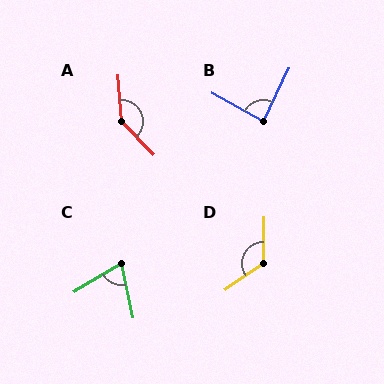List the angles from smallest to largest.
C (71°), B (87°), D (125°), A (140°).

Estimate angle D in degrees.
Approximately 125 degrees.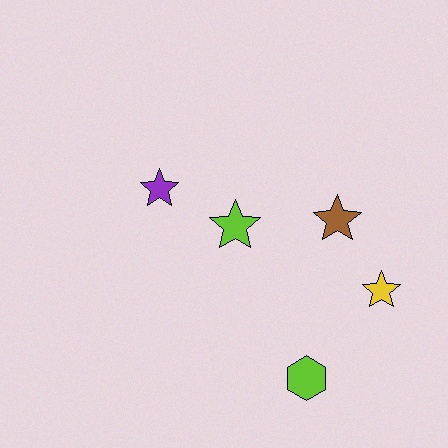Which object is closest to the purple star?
The lime star is closest to the purple star.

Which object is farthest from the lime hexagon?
The purple star is farthest from the lime hexagon.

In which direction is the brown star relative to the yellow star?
The brown star is above the yellow star.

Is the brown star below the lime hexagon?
No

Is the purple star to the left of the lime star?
Yes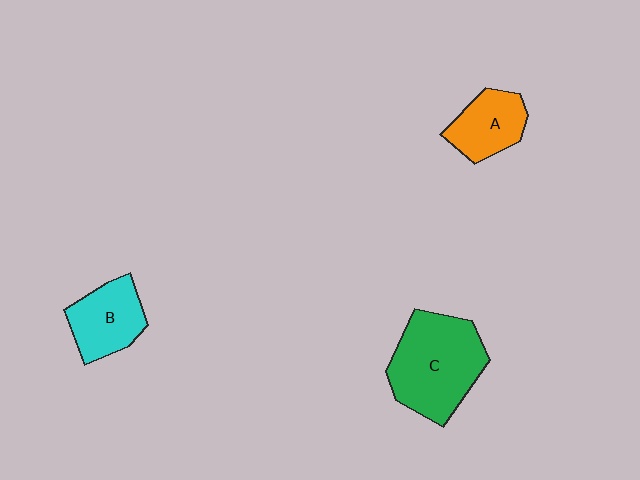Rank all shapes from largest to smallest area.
From largest to smallest: C (green), B (cyan), A (orange).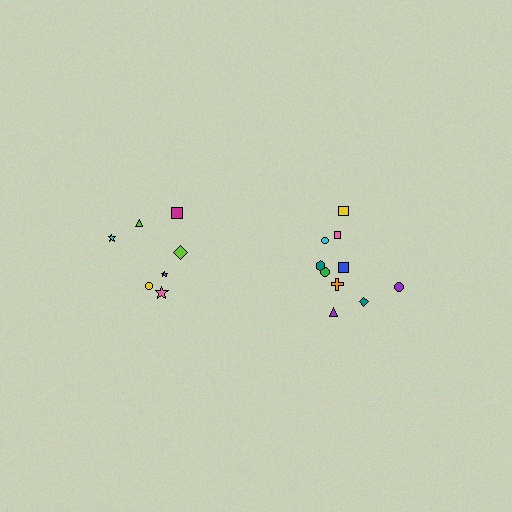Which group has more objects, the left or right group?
The right group.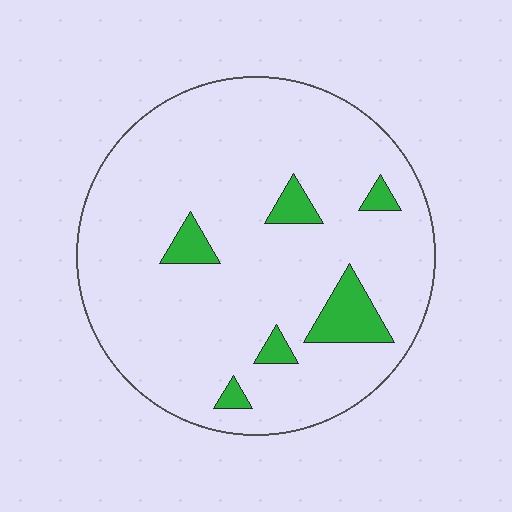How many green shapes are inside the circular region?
6.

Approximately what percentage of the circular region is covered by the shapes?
Approximately 10%.